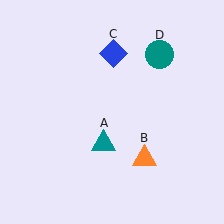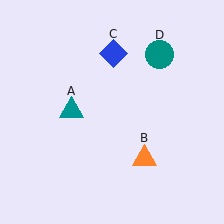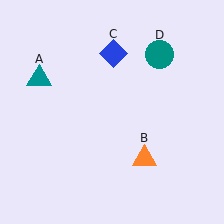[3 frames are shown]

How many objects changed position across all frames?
1 object changed position: teal triangle (object A).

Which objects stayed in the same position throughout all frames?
Orange triangle (object B) and blue diamond (object C) and teal circle (object D) remained stationary.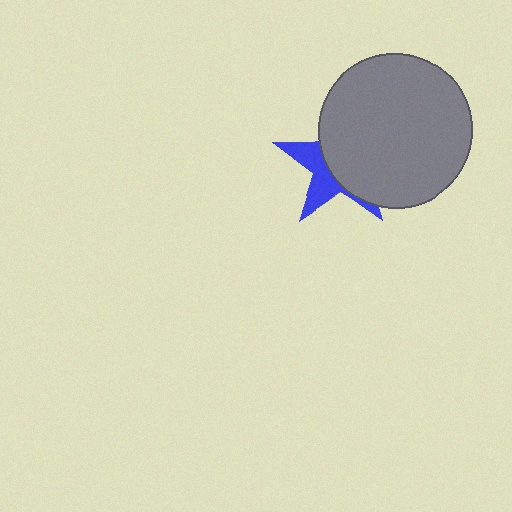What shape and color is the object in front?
The object in front is a gray circle.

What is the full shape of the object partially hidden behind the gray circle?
The partially hidden object is a blue star.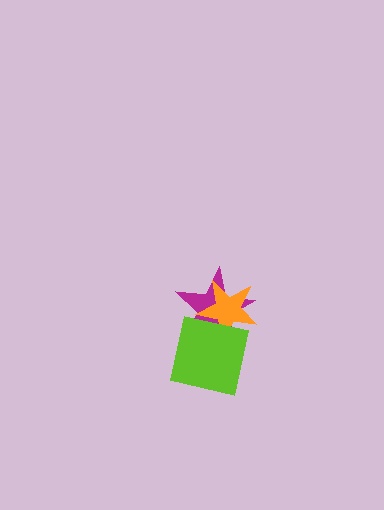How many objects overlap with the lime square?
2 objects overlap with the lime square.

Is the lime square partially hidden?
No, no other shape covers it.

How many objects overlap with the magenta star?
2 objects overlap with the magenta star.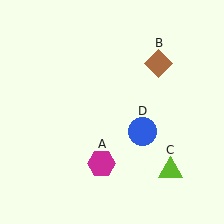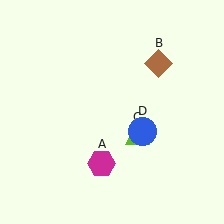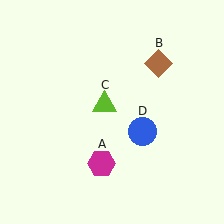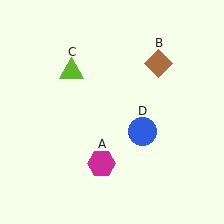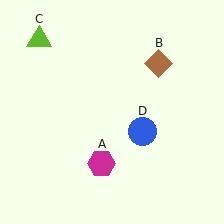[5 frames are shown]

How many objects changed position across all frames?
1 object changed position: lime triangle (object C).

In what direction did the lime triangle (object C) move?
The lime triangle (object C) moved up and to the left.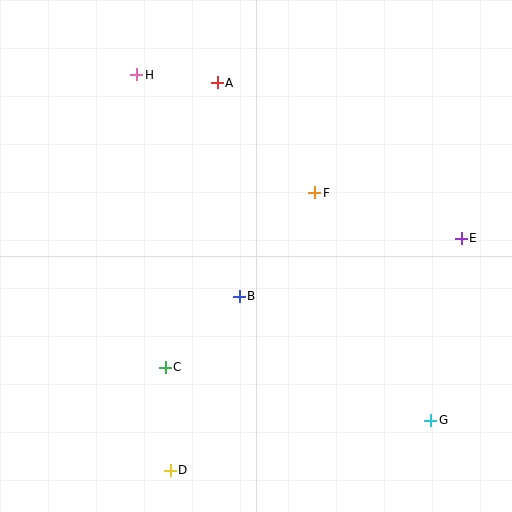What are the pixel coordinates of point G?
Point G is at (431, 420).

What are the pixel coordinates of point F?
Point F is at (315, 193).